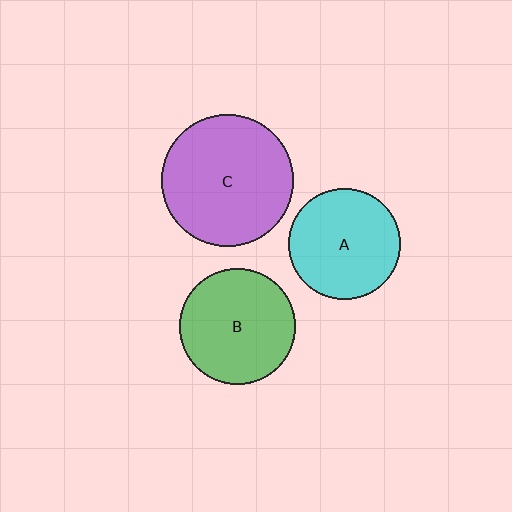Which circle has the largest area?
Circle C (purple).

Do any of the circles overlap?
No, none of the circles overlap.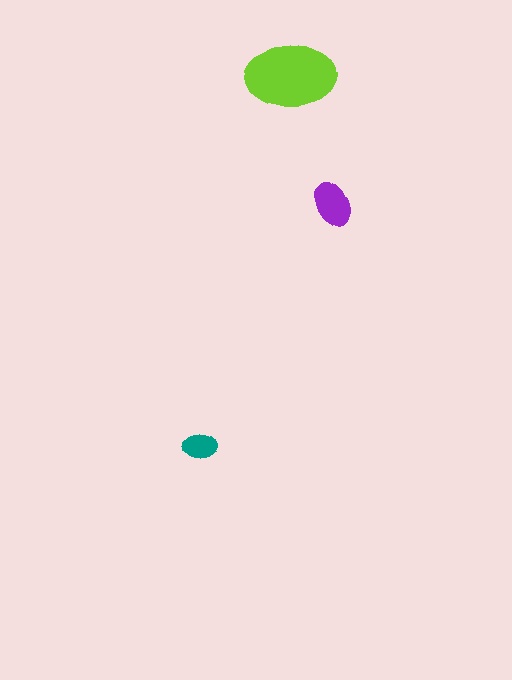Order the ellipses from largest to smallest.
the lime one, the purple one, the teal one.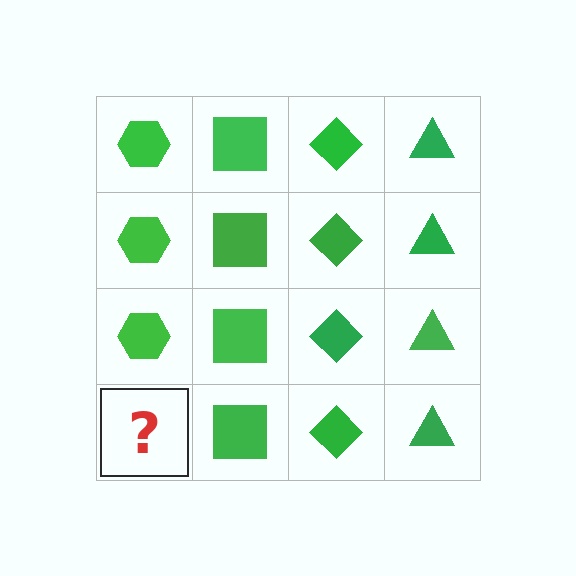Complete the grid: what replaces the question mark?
The question mark should be replaced with a green hexagon.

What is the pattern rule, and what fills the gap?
The rule is that each column has a consistent shape. The gap should be filled with a green hexagon.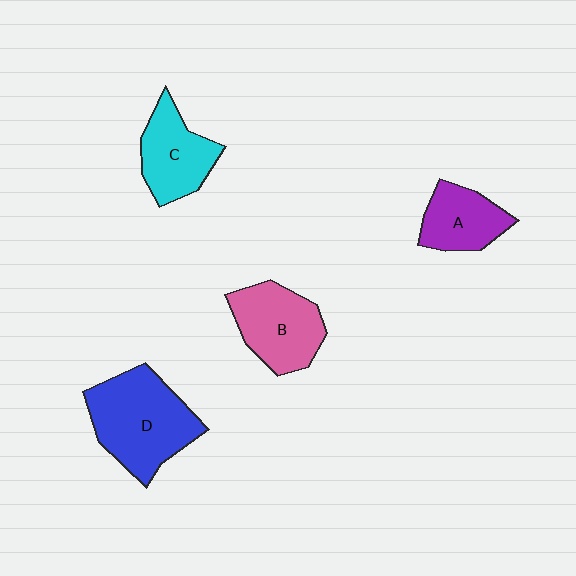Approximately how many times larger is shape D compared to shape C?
Approximately 1.5 times.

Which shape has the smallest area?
Shape A (purple).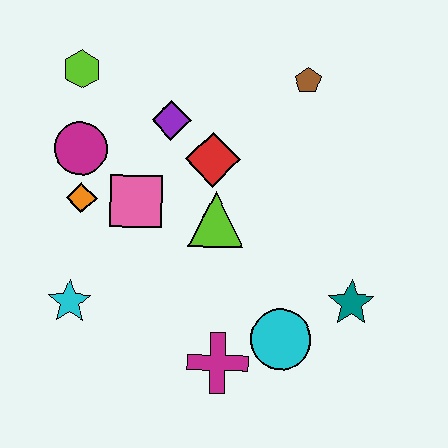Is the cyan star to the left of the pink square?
Yes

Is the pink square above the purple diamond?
No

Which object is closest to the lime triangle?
The red diamond is closest to the lime triangle.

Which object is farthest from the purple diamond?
The teal star is farthest from the purple diamond.